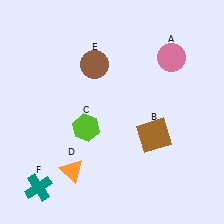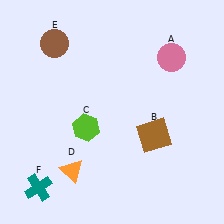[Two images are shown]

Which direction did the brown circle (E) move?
The brown circle (E) moved left.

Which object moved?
The brown circle (E) moved left.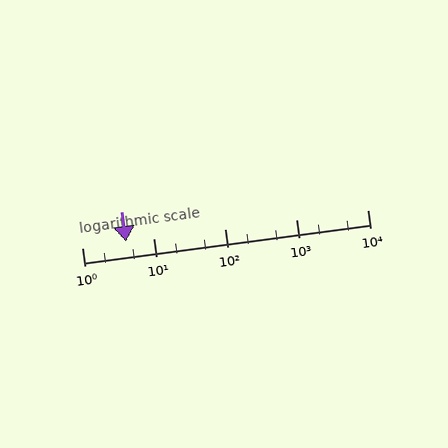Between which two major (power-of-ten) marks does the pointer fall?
The pointer is between 1 and 10.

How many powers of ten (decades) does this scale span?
The scale spans 4 decades, from 1 to 10000.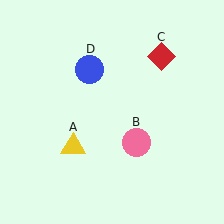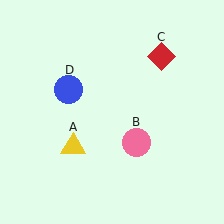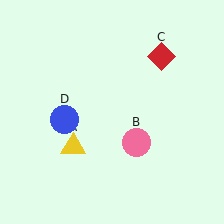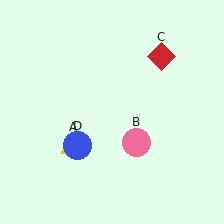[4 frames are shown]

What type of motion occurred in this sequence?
The blue circle (object D) rotated counterclockwise around the center of the scene.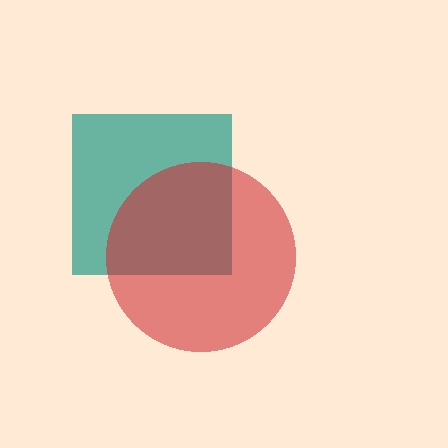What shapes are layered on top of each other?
The layered shapes are: a teal square, a red circle.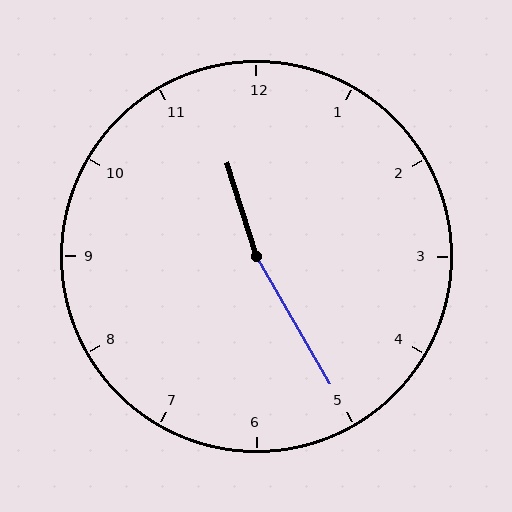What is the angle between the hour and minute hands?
Approximately 168 degrees.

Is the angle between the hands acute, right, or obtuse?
It is obtuse.